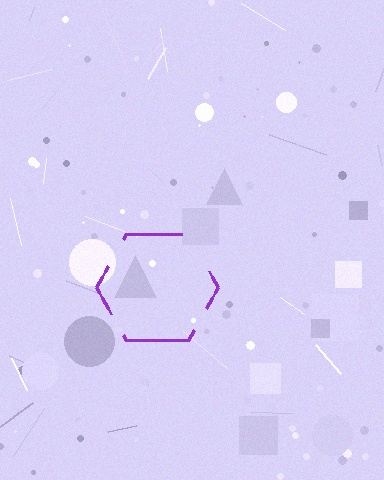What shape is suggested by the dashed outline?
The dashed outline suggests a hexagon.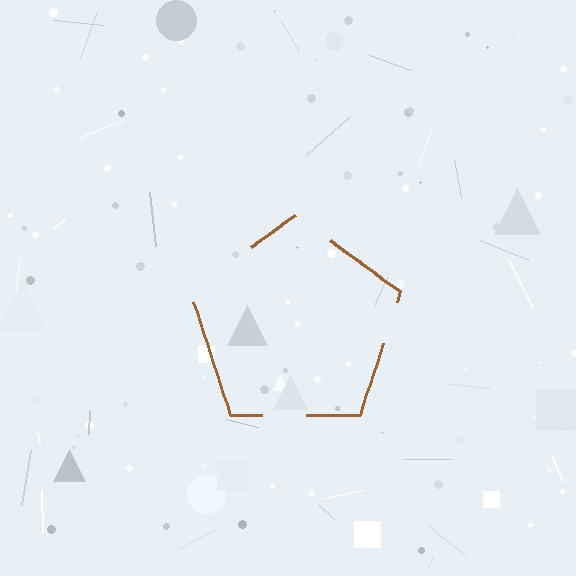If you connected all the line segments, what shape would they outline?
They would outline a pentagon.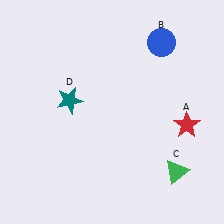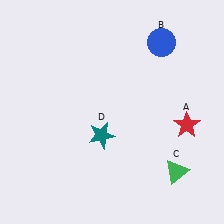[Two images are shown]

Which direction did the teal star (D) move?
The teal star (D) moved down.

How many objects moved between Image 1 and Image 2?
1 object moved between the two images.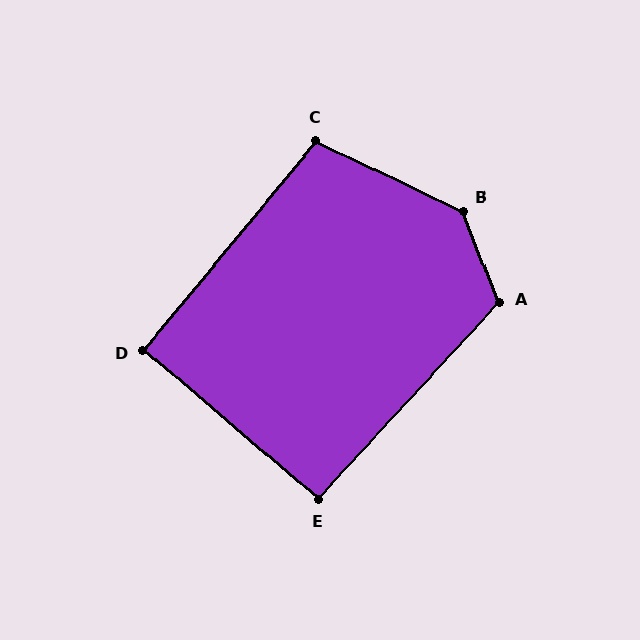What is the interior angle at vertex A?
Approximately 116 degrees (obtuse).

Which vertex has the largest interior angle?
B, at approximately 137 degrees.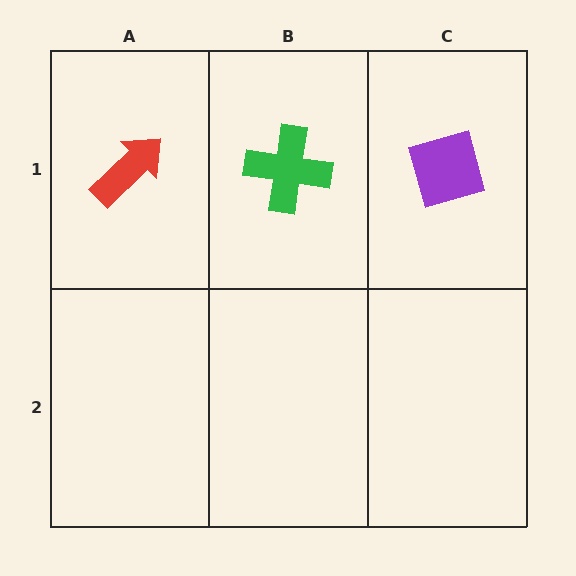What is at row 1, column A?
A red arrow.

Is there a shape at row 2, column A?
No, that cell is empty.